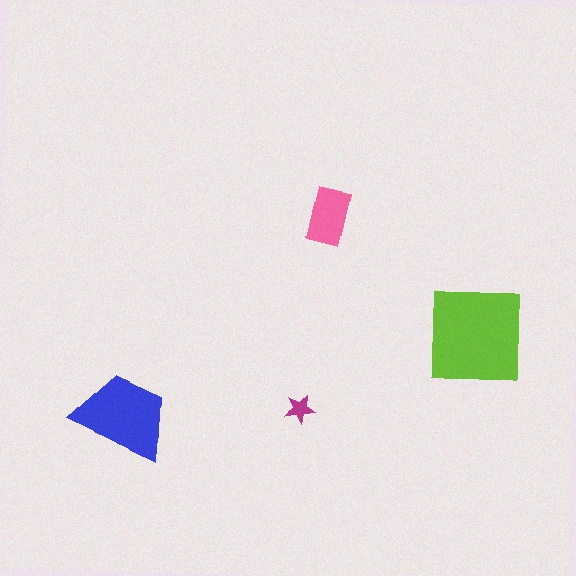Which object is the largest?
The lime square.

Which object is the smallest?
The magenta star.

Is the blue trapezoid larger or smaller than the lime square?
Smaller.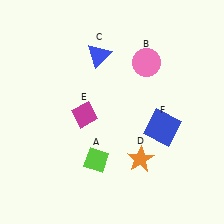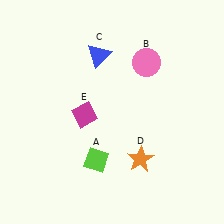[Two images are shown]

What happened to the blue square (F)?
The blue square (F) was removed in Image 2. It was in the bottom-right area of Image 1.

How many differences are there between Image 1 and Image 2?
There is 1 difference between the two images.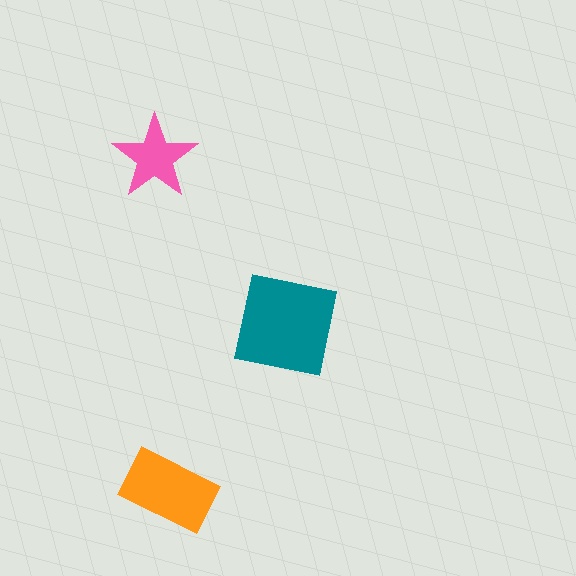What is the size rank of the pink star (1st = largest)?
3rd.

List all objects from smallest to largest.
The pink star, the orange rectangle, the teal square.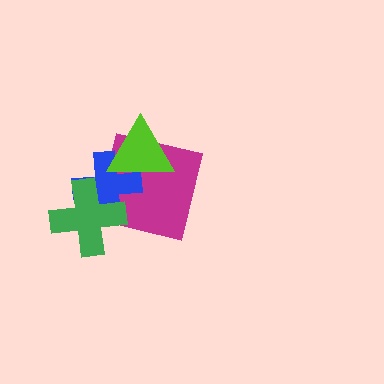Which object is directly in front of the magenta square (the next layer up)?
The blue cross is directly in front of the magenta square.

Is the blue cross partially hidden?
Yes, it is partially covered by another shape.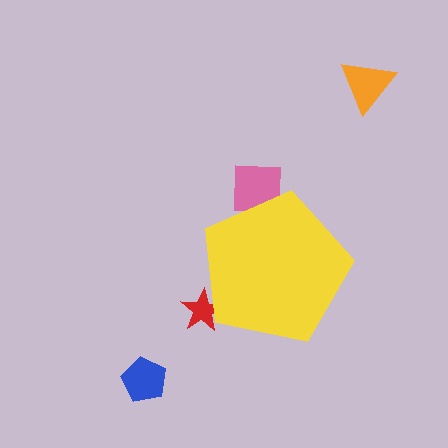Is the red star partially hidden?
Yes, the red star is partially hidden behind the yellow pentagon.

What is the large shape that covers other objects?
A yellow pentagon.